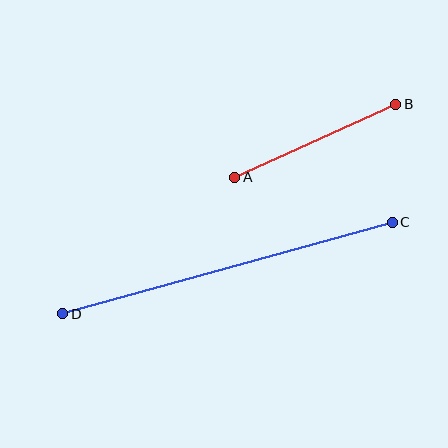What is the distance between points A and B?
The distance is approximately 177 pixels.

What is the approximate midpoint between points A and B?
The midpoint is at approximately (315, 141) pixels.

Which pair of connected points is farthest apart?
Points C and D are farthest apart.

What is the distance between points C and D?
The distance is approximately 342 pixels.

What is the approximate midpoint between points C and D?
The midpoint is at approximately (227, 268) pixels.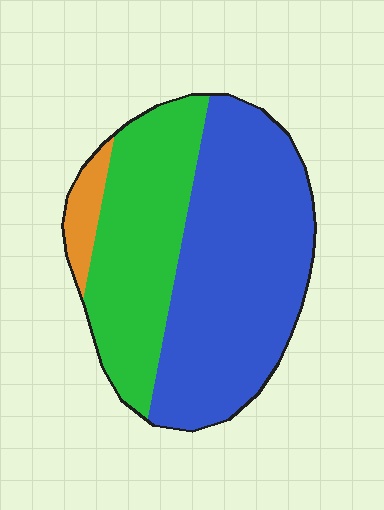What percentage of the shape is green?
Green takes up about three eighths (3/8) of the shape.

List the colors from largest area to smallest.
From largest to smallest: blue, green, orange.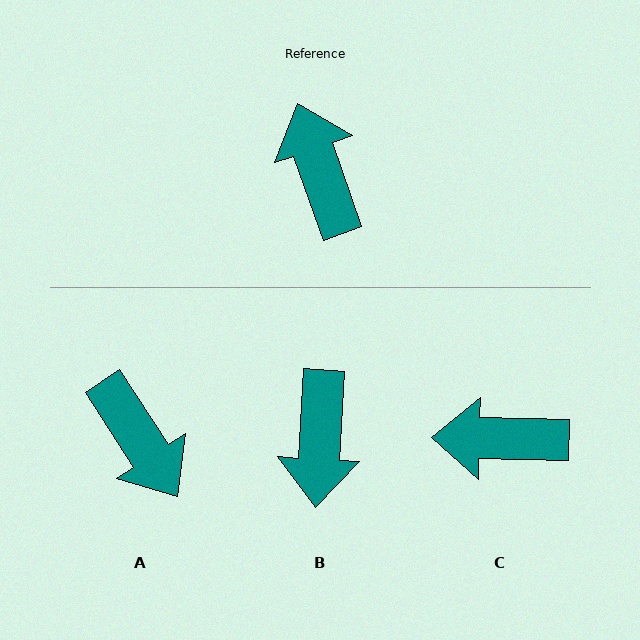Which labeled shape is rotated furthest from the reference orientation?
A, about 166 degrees away.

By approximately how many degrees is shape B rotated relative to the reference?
Approximately 157 degrees counter-clockwise.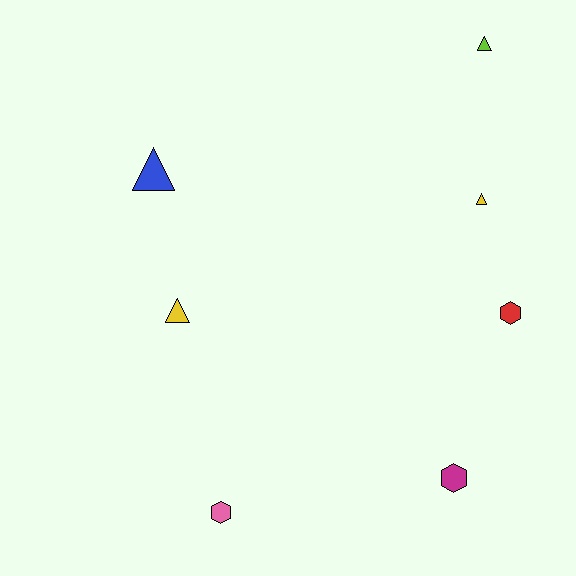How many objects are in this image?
There are 7 objects.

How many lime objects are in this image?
There is 1 lime object.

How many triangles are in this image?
There are 4 triangles.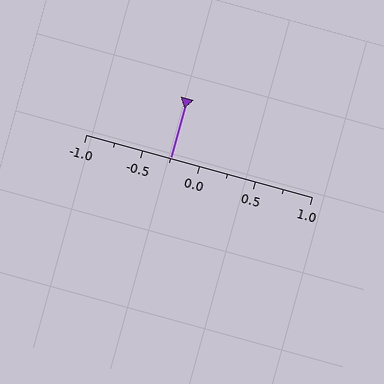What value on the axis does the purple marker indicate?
The marker indicates approximately -0.25.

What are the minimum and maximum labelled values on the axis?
The axis runs from -1.0 to 1.0.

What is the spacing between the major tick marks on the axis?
The major ticks are spaced 0.5 apart.